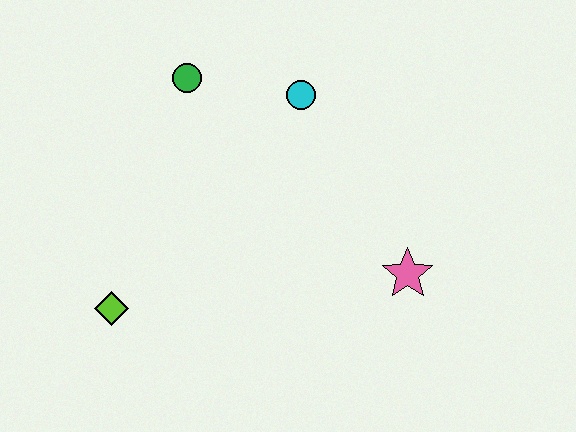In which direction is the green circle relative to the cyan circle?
The green circle is to the left of the cyan circle.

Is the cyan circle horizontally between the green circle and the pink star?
Yes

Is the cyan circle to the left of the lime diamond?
No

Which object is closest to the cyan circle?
The green circle is closest to the cyan circle.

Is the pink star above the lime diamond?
Yes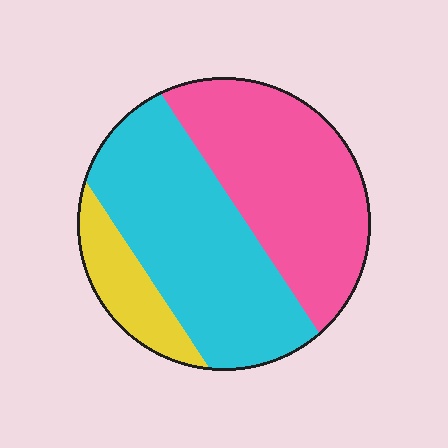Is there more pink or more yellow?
Pink.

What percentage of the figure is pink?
Pink takes up about two fifths (2/5) of the figure.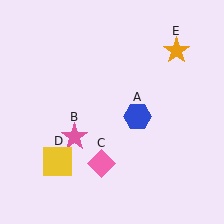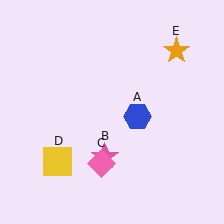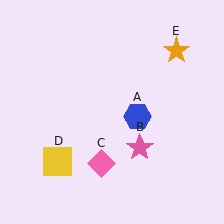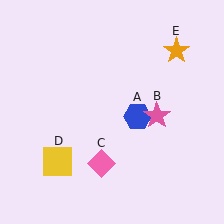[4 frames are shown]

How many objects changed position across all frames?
1 object changed position: pink star (object B).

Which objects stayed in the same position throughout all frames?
Blue hexagon (object A) and pink diamond (object C) and yellow square (object D) and orange star (object E) remained stationary.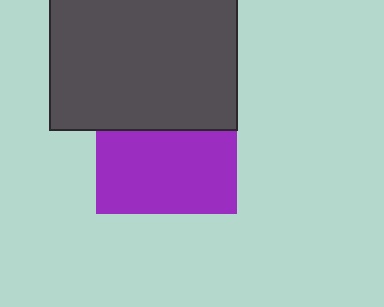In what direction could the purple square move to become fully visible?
The purple square could move down. That would shift it out from behind the dark gray rectangle entirely.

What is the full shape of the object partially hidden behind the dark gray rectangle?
The partially hidden object is a purple square.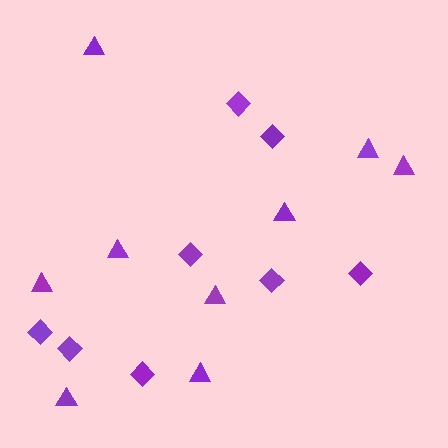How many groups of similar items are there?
There are 2 groups: one group of diamonds (8) and one group of triangles (9).